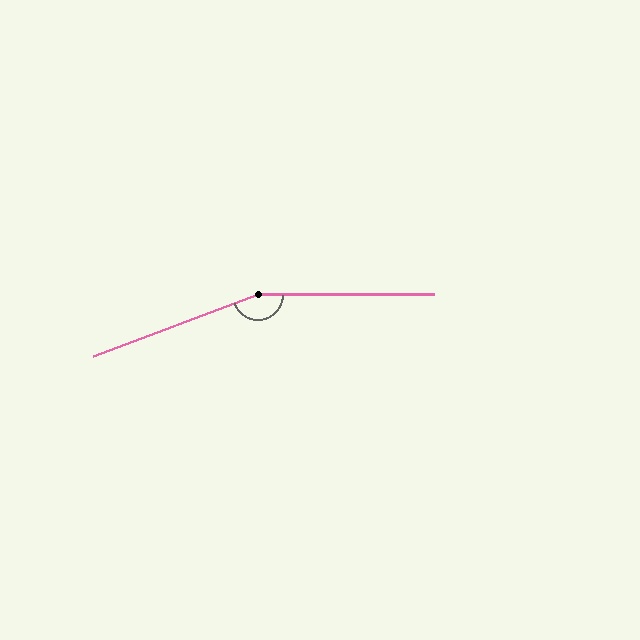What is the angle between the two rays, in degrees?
Approximately 159 degrees.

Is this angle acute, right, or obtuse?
It is obtuse.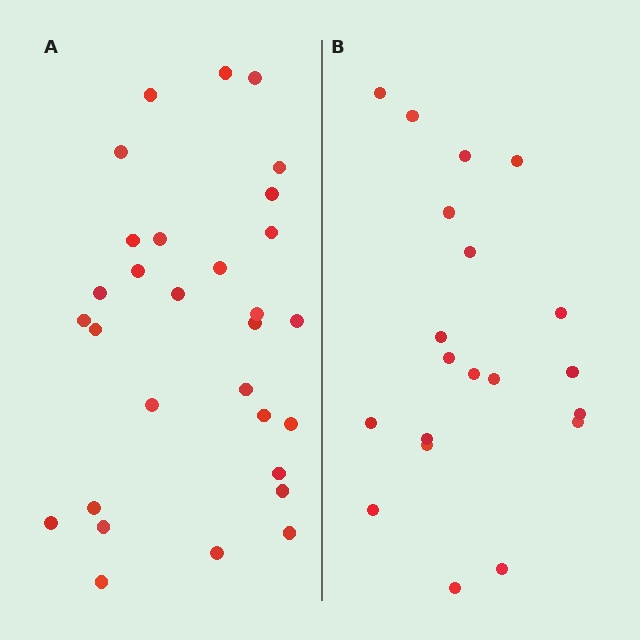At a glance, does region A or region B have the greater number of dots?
Region A (the left region) has more dots.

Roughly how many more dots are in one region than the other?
Region A has roughly 10 or so more dots than region B.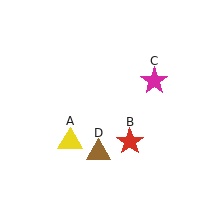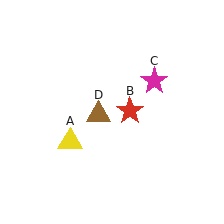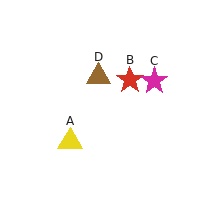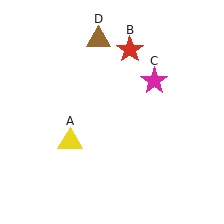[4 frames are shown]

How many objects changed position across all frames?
2 objects changed position: red star (object B), brown triangle (object D).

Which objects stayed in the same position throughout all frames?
Yellow triangle (object A) and magenta star (object C) remained stationary.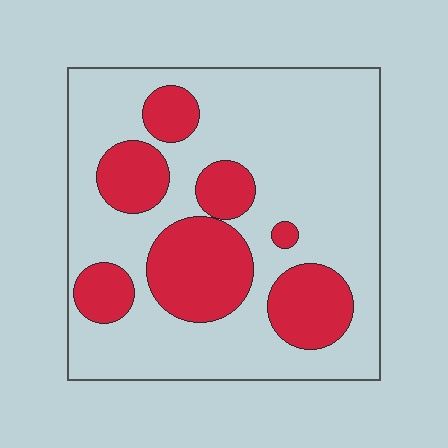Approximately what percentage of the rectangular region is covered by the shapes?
Approximately 30%.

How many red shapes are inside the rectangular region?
7.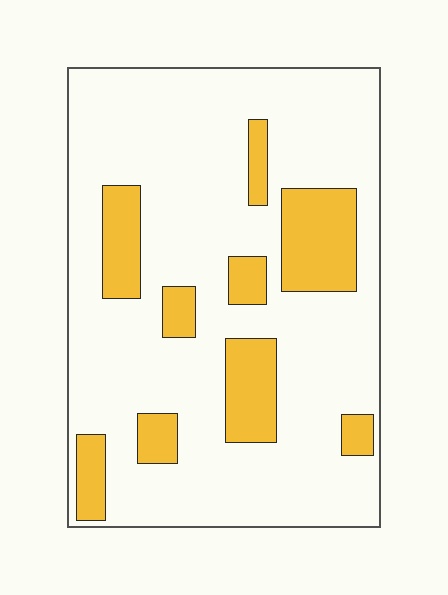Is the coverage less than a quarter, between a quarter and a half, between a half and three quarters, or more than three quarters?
Less than a quarter.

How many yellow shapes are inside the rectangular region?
9.